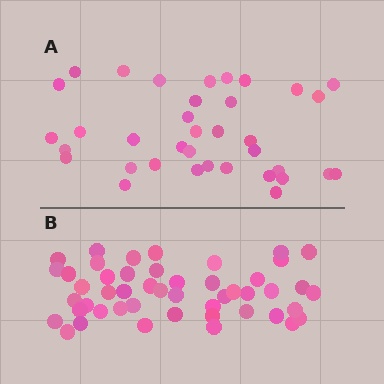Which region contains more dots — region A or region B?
Region B (the bottom region) has more dots.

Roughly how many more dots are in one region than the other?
Region B has roughly 12 or so more dots than region A.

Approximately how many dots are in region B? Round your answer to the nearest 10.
About 50 dots. (The exact count is 48, which rounds to 50.)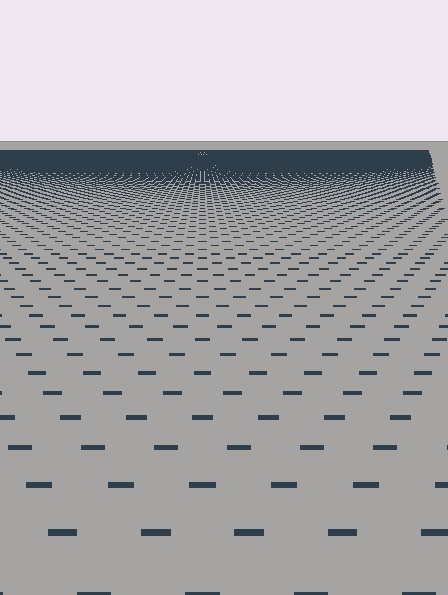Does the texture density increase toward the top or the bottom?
Density increases toward the top.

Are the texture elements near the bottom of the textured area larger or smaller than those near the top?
Larger. Near the bottom, elements are closer to the viewer and appear at a bigger on-screen size.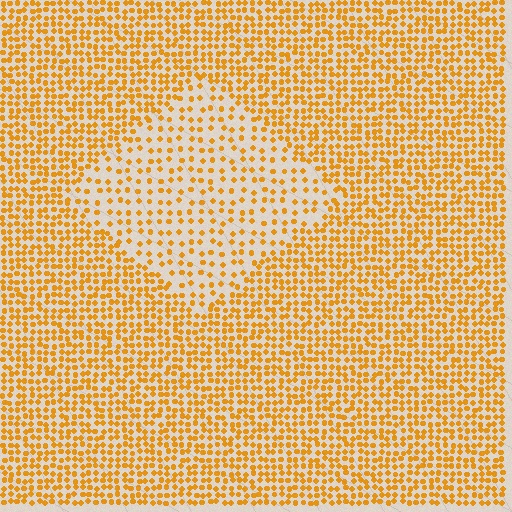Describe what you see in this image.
The image contains small orange elements arranged at two different densities. A diamond-shaped region is visible where the elements are less densely packed than the surrounding area.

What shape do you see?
I see a diamond.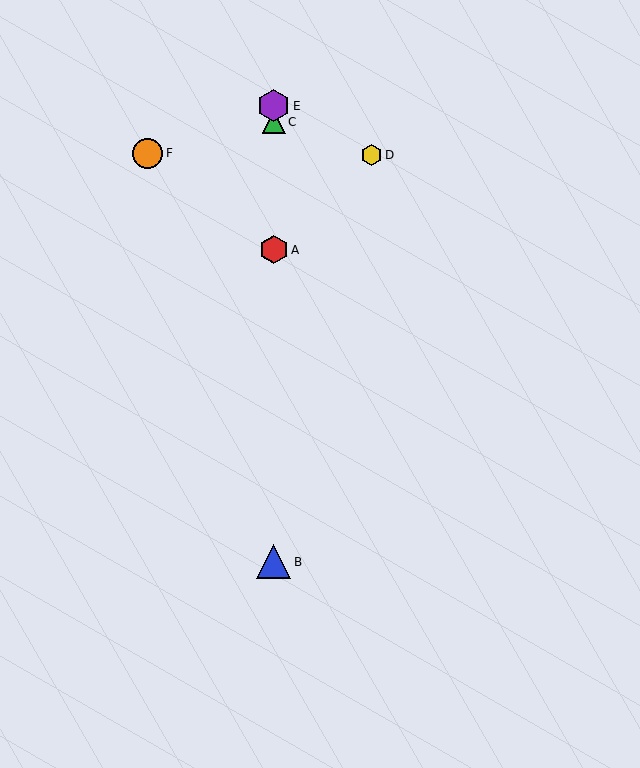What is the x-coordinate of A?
Object A is at x≈274.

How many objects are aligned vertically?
4 objects (A, B, C, E) are aligned vertically.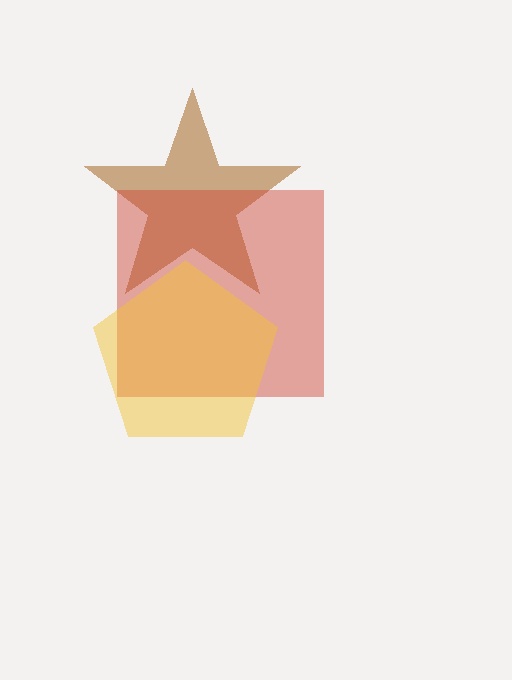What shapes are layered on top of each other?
The layered shapes are: a brown star, a red square, a yellow pentagon.